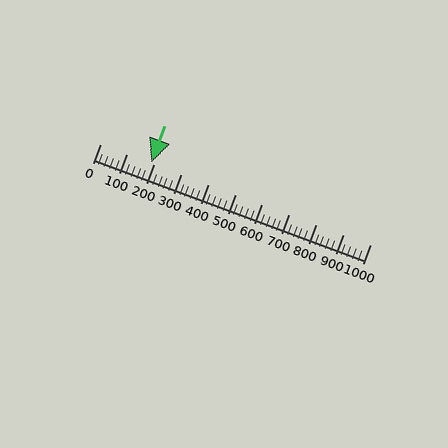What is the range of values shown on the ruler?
The ruler shows values from 0 to 1000.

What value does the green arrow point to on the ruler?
The green arrow points to approximately 188.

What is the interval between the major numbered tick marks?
The major tick marks are spaced 100 units apart.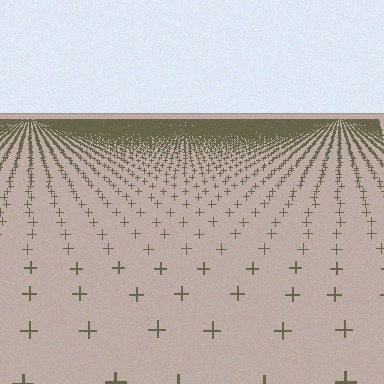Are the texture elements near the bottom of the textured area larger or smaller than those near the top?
Larger. Near the bottom, elements are closer to the viewer and appear at a bigger on-screen size.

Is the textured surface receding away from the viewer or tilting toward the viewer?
The surface is receding away from the viewer. Texture elements get smaller and denser toward the top.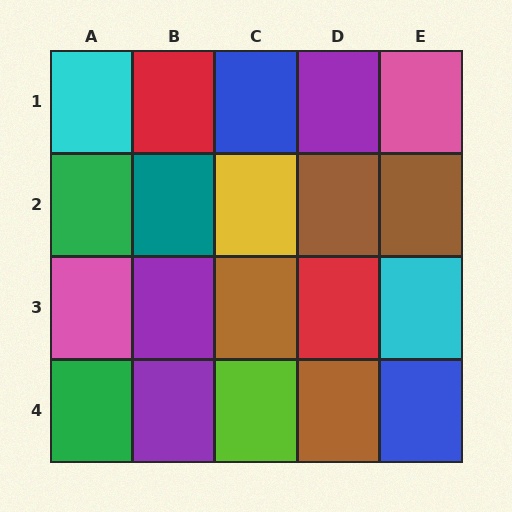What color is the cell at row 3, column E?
Cyan.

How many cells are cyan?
2 cells are cyan.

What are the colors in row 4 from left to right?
Green, purple, lime, brown, blue.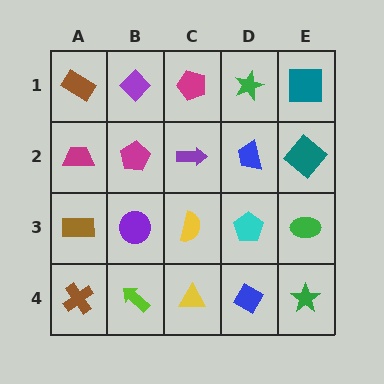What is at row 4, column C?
A yellow triangle.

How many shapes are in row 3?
5 shapes.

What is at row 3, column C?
A yellow semicircle.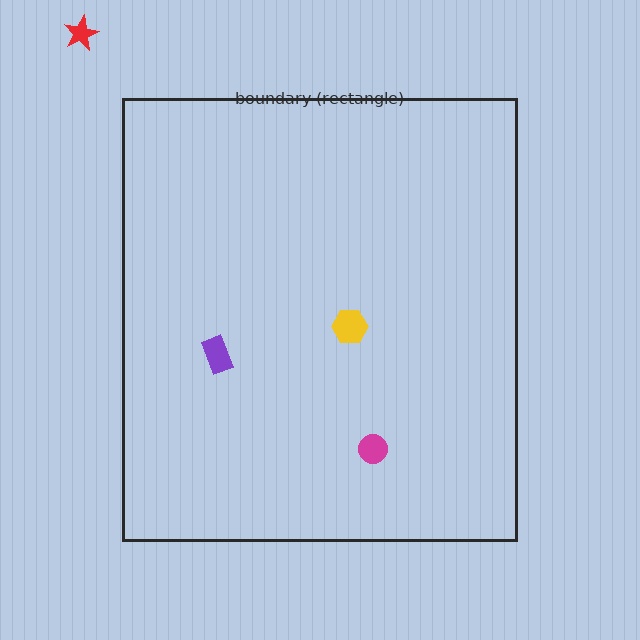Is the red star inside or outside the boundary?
Outside.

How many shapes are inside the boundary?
3 inside, 1 outside.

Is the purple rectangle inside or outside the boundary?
Inside.